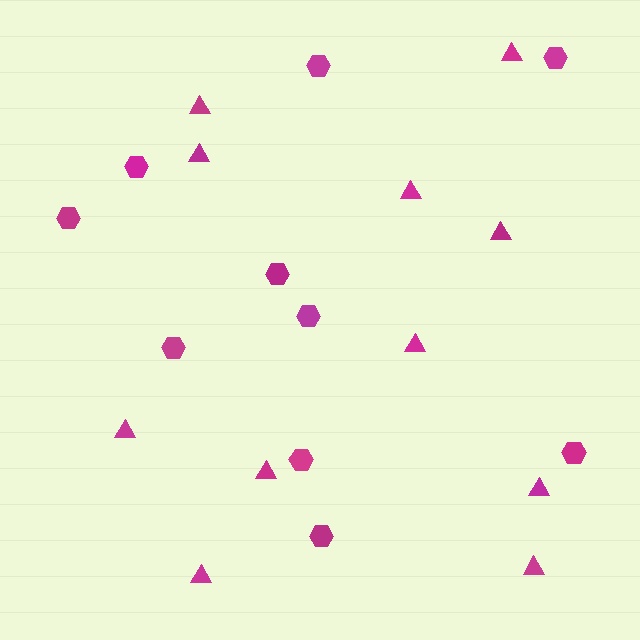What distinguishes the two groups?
There are 2 groups: one group of hexagons (10) and one group of triangles (11).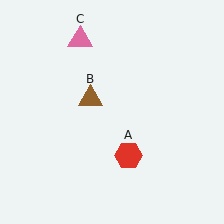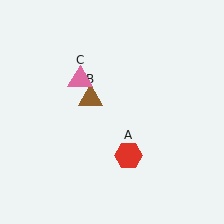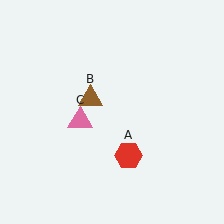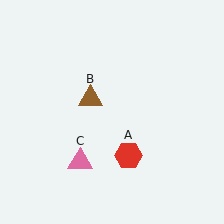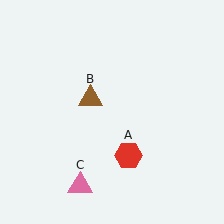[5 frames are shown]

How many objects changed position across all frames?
1 object changed position: pink triangle (object C).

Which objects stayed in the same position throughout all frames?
Red hexagon (object A) and brown triangle (object B) remained stationary.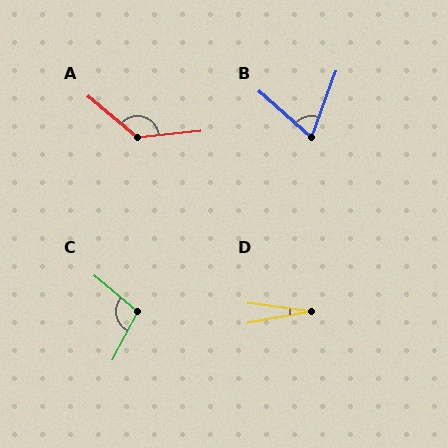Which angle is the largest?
A, at approximately 134 degrees.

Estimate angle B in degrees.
Approximately 69 degrees.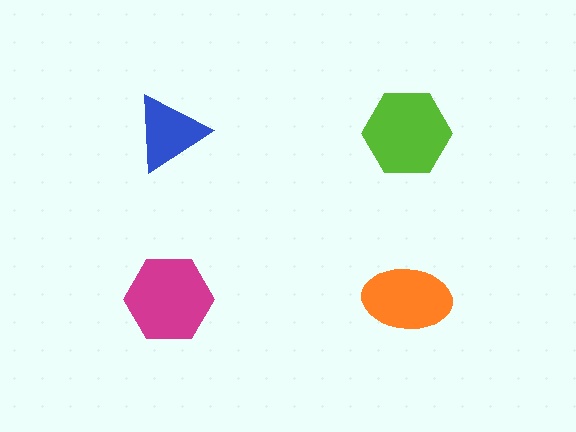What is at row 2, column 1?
A magenta hexagon.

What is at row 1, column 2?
A lime hexagon.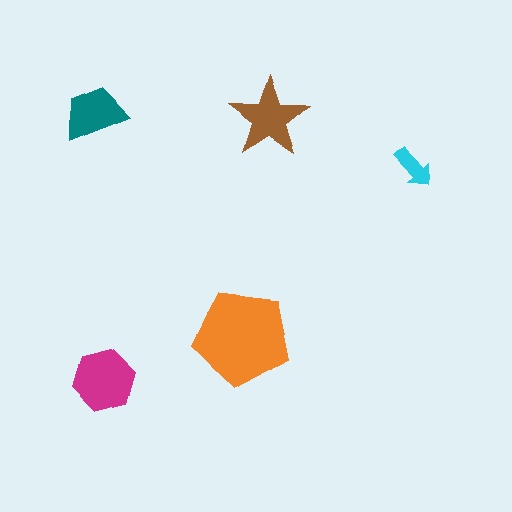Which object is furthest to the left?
The teal trapezoid is leftmost.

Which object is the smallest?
The cyan arrow.